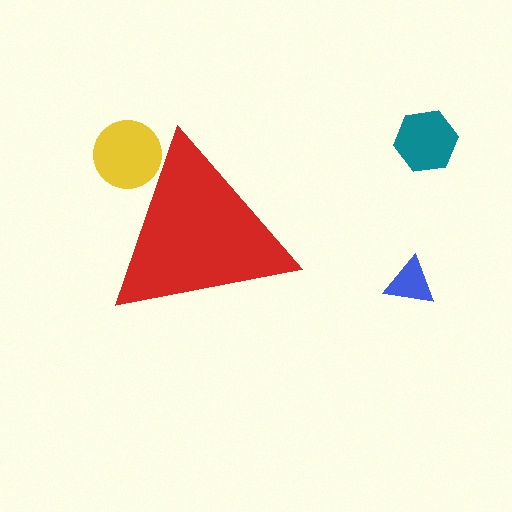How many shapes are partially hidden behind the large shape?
1 shape is partially hidden.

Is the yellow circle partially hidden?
Yes, the yellow circle is partially hidden behind the red triangle.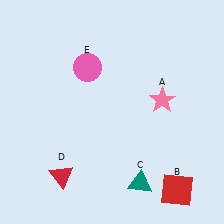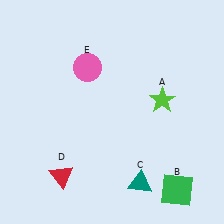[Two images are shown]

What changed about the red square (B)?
In Image 1, B is red. In Image 2, it changed to green.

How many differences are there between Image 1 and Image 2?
There are 2 differences between the two images.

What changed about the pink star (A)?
In Image 1, A is pink. In Image 2, it changed to lime.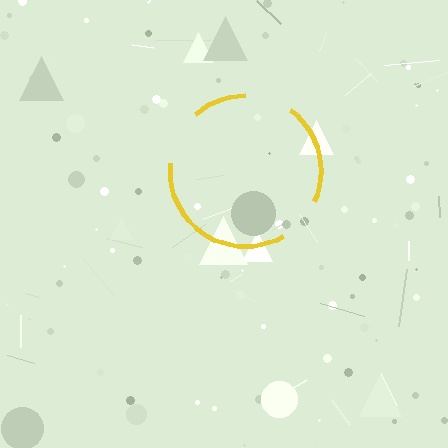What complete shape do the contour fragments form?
The contour fragments form a circle.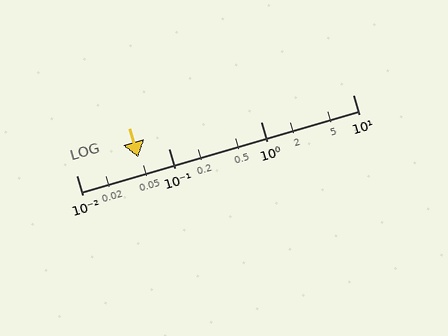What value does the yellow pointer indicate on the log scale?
The pointer indicates approximately 0.047.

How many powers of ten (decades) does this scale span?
The scale spans 3 decades, from 0.01 to 10.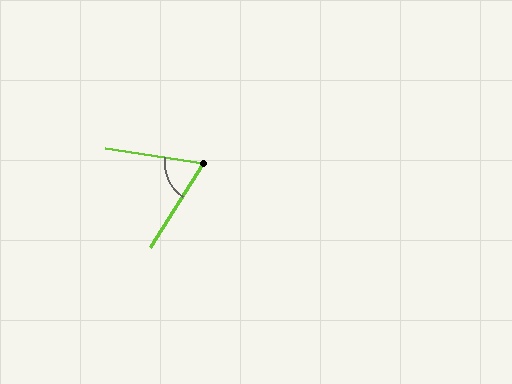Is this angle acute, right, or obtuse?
It is acute.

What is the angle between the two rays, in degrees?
Approximately 66 degrees.